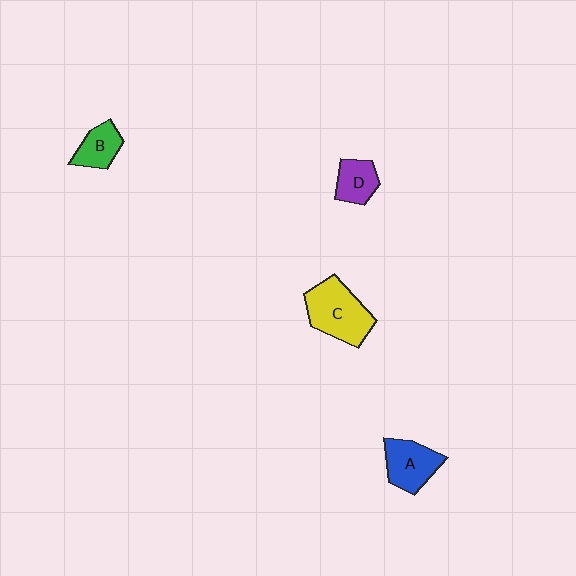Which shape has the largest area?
Shape C (yellow).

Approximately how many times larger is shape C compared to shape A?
Approximately 1.4 times.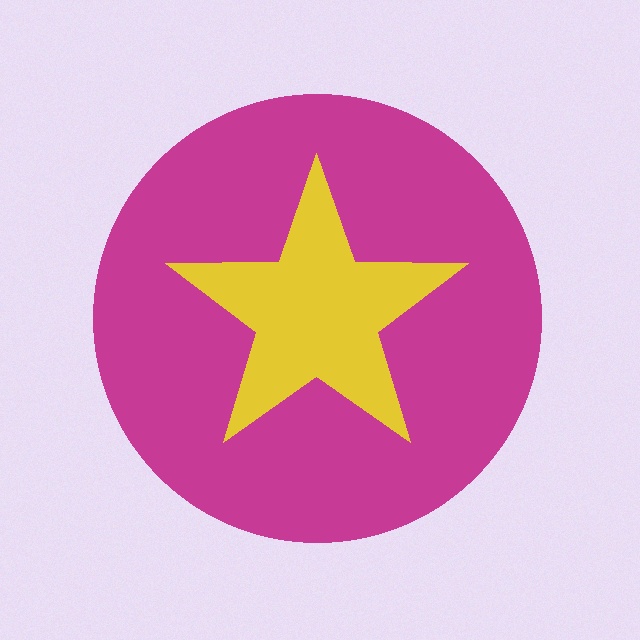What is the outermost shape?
The magenta circle.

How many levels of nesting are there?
2.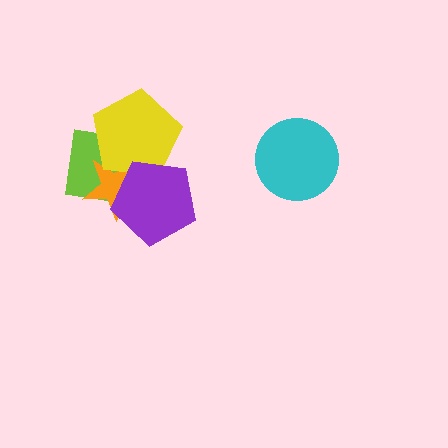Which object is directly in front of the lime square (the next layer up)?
The orange star is directly in front of the lime square.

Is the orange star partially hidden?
Yes, it is partially covered by another shape.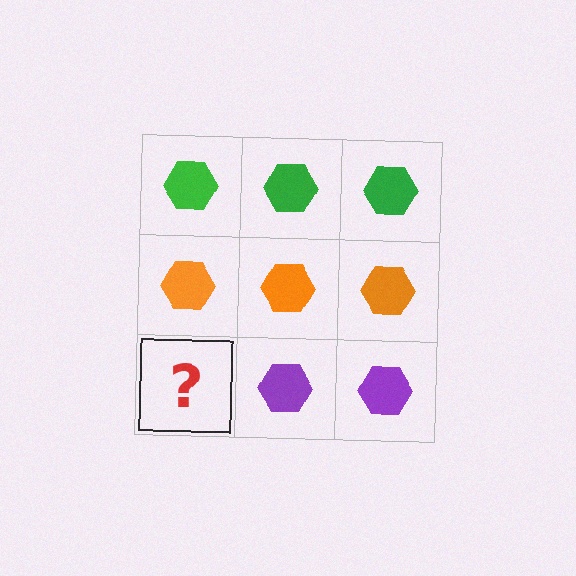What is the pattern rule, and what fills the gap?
The rule is that each row has a consistent color. The gap should be filled with a purple hexagon.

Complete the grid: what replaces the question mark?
The question mark should be replaced with a purple hexagon.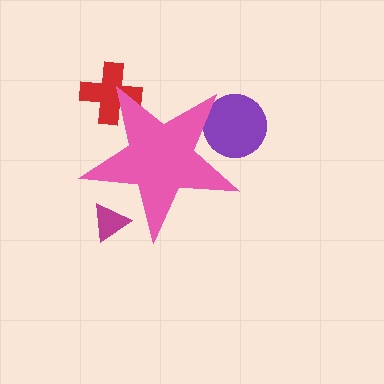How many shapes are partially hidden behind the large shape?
3 shapes are partially hidden.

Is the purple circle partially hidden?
Yes, the purple circle is partially hidden behind the pink star.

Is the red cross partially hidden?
Yes, the red cross is partially hidden behind the pink star.